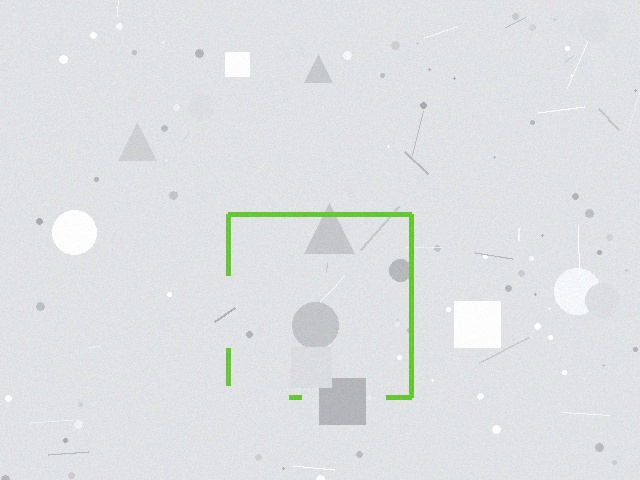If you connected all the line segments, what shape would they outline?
They would outline a square.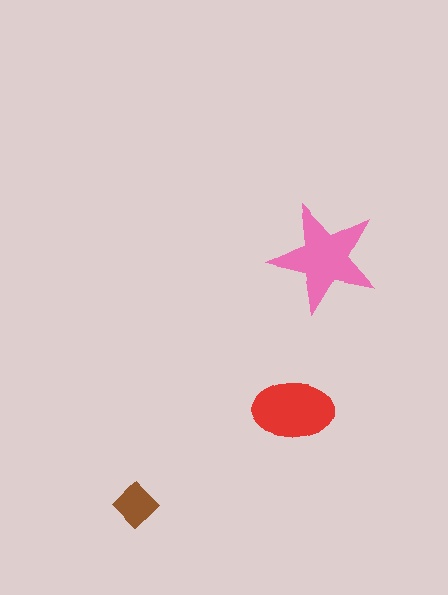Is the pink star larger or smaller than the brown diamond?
Larger.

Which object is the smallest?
The brown diamond.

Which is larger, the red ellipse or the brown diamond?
The red ellipse.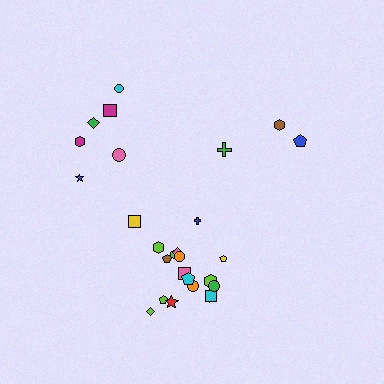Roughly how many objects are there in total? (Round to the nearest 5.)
Roughly 25 objects in total.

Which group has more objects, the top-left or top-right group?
The top-left group.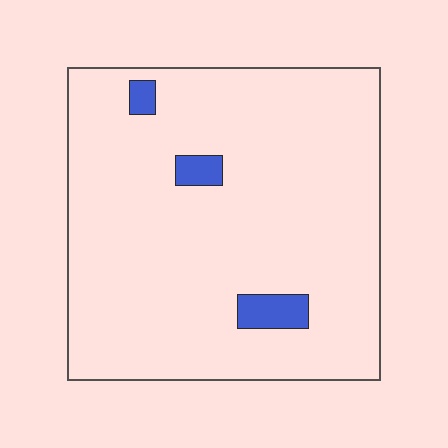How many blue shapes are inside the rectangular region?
3.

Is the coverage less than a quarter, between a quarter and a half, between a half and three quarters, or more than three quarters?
Less than a quarter.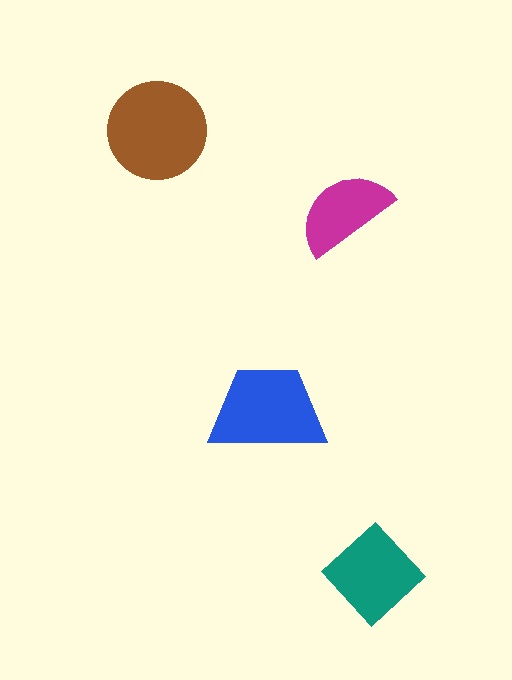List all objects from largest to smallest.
The brown circle, the blue trapezoid, the teal diamond, the magenta semicircle.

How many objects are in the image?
There are 4 objects in the image.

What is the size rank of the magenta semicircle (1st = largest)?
4th.